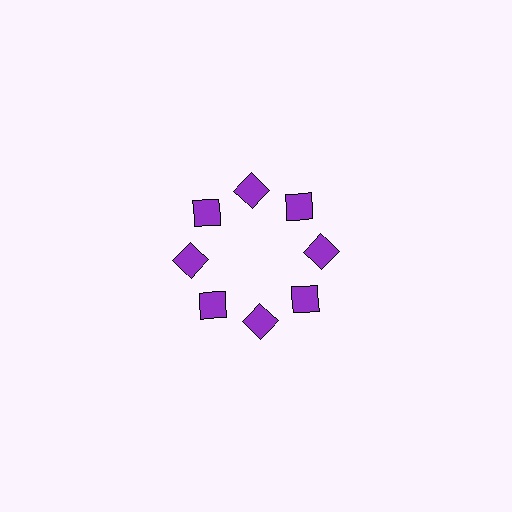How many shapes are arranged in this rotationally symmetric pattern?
There are 8 shapes, arranged in 8 groups of 1.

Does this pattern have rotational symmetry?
Yes, this pattern has 8-fold rotational symmetry. It looks the same after rotating 45 degrees around the center.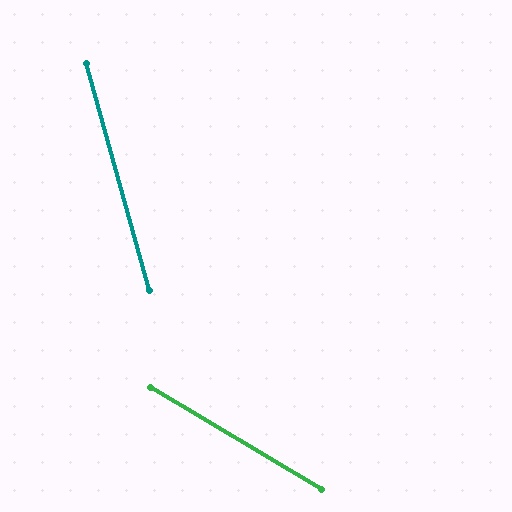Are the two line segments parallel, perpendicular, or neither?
Neither parallel nor perpendicular — they differ by about 44°.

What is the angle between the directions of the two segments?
Approximately 44 degrees.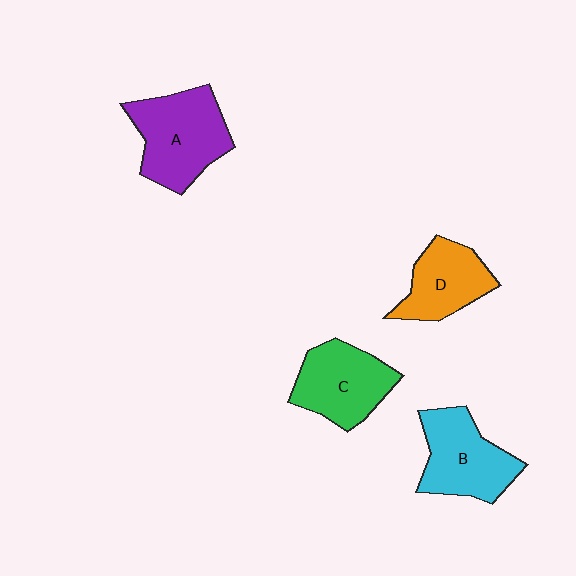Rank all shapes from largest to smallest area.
From largest to smallest: A (purple), B (cyan), C (green), D (orange).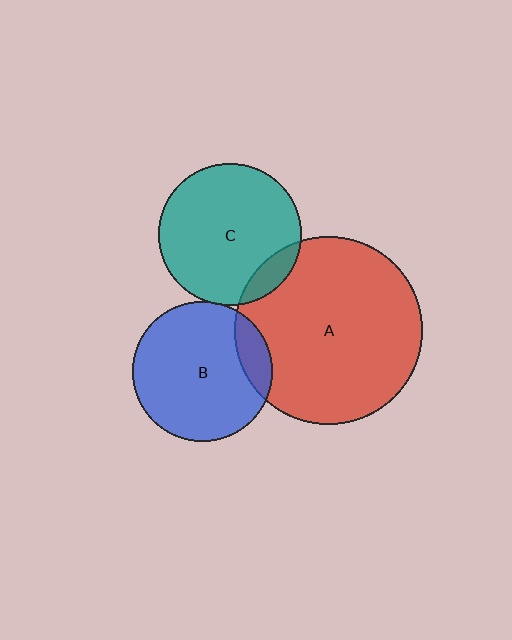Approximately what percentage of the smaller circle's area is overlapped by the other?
Approximately 5%.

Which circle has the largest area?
Circle A (red).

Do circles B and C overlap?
Yes.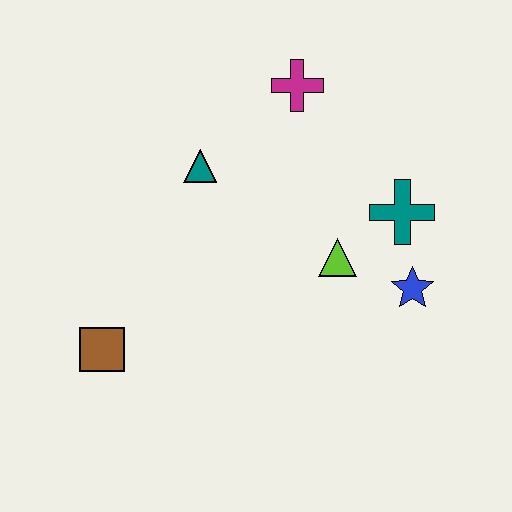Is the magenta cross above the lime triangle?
Yes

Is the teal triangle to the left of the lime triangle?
Yes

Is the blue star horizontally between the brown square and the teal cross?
No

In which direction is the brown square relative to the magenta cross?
The brown square is below the magenta cross.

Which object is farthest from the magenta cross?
The brown square is farthest from the magenta cross.